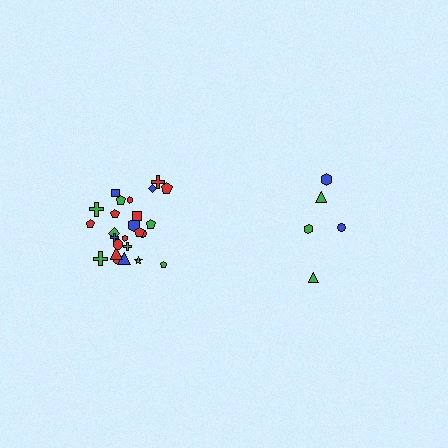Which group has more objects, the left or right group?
The left group.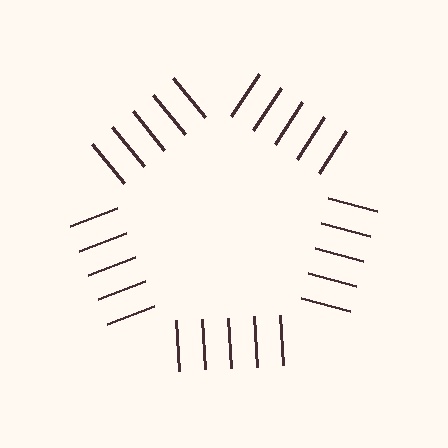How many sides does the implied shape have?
5 sides — the line-ends trace a pentagon.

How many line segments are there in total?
25 — 5 along each of the 5 edges.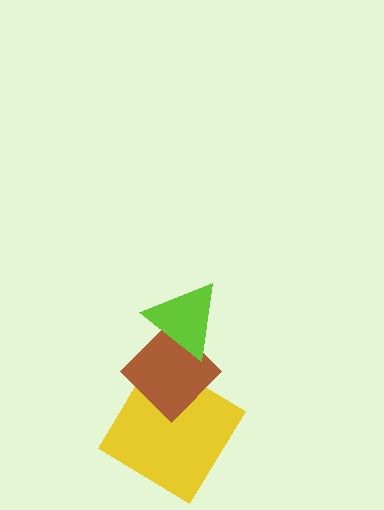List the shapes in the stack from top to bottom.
From top to bottom: the lime triangle, the brown diamond, the yellow diamond.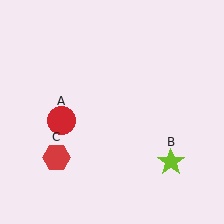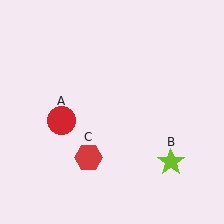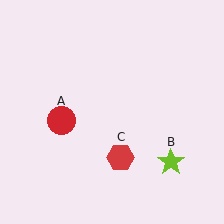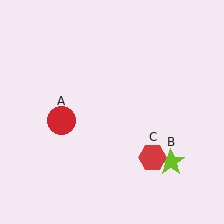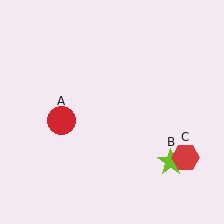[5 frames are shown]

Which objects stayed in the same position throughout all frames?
Red circle (object A) and lime star (object B) remained stationary.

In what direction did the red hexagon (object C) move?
The red hexagon (object C) moved right.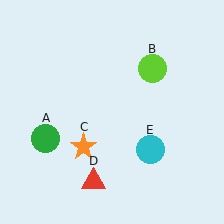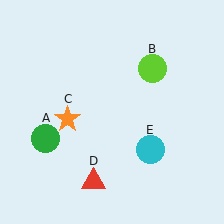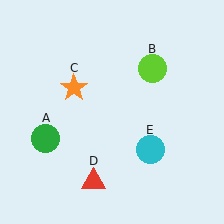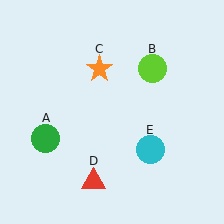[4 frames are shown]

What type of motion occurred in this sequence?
The orange star (object C) rotated clockwise around the center of the scene.